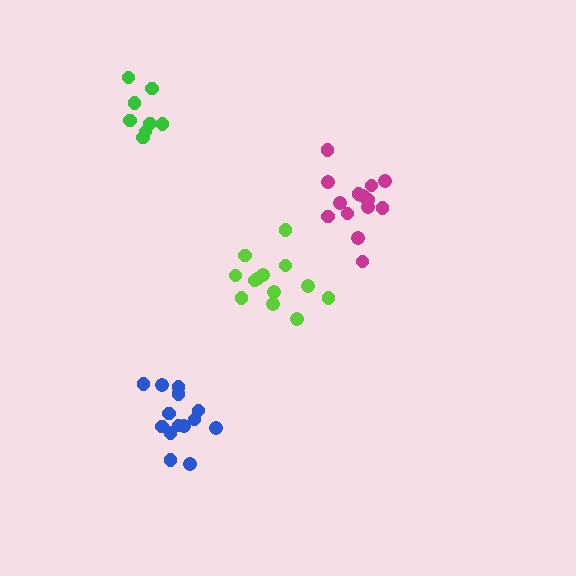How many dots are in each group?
Group 1: 14 dots, Group 2: 13 dots, Group 3: 8 dots, Group 4: 14 dots (49 total).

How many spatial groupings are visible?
There are 4 spatial groupings.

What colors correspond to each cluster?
The clusters are colored: magenta, lime, green, blue.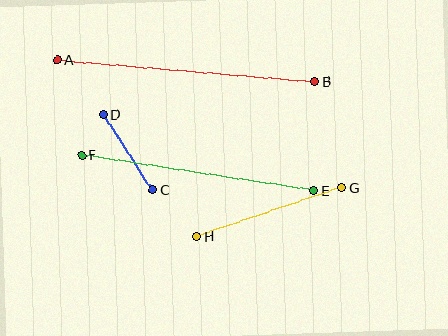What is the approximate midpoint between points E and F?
The midpoint is at approximately (198, 173) pixels.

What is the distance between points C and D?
The distance is approximately 90 pixels.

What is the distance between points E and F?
The distance is approximately 235 pixels.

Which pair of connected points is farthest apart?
Points A and B are farthest apart.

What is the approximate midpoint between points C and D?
The midpoint is at approximately (128, 152) pixels.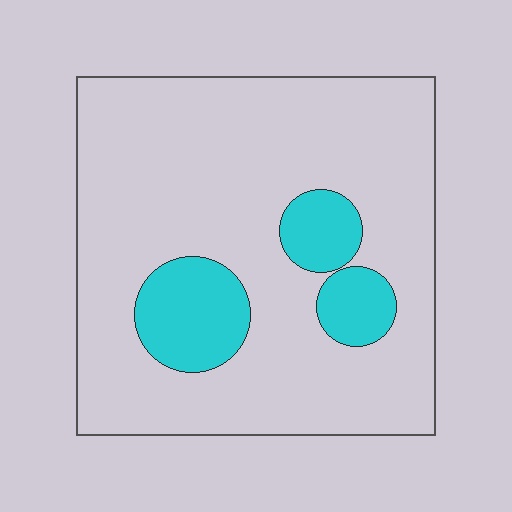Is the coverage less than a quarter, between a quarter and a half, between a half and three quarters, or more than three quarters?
Less than a quarter.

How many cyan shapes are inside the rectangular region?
3.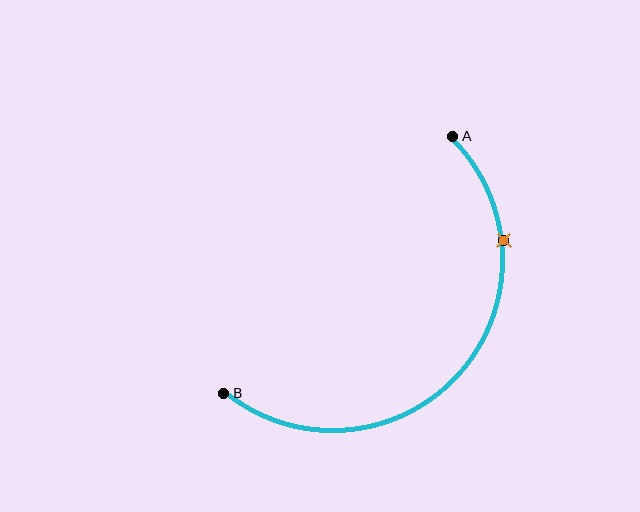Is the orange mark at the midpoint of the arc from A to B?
No. The orange mark lies on the arc but is closer to endpoint A. The arc midpoint would be at the point on the curve equidistant along the arc from both A and B.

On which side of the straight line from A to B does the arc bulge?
The arc bulges below and to the right of the straight line connecting A and B.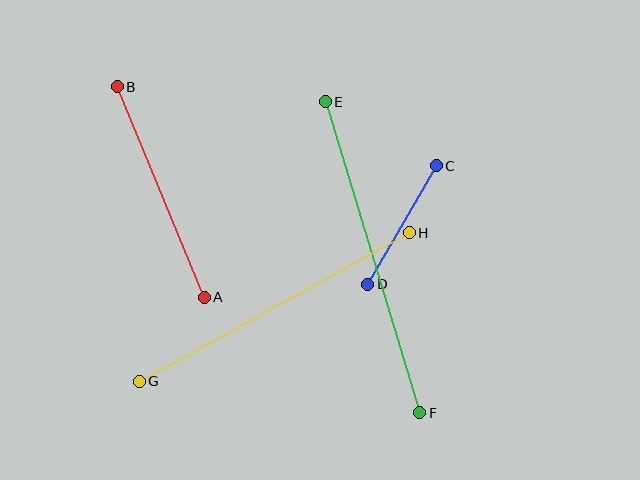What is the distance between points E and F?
The distance is approximately 325 pixels.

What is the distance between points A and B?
The distance is approximately 228 pixels.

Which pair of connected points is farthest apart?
Points E and F are farthest apart.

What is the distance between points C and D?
The distance is approximately 137 pixels.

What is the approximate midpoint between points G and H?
The midpoint is at approximately (274, 307) pixels.